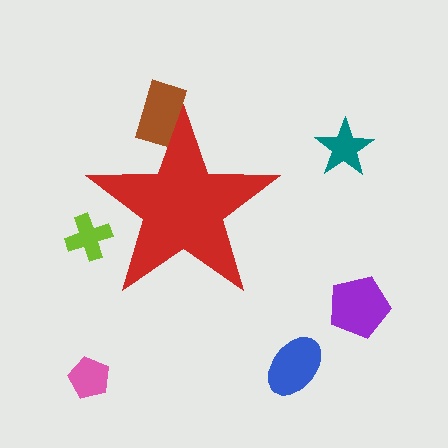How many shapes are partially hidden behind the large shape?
2 shapes are partially hidden.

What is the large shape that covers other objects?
A red star.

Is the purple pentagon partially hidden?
No, the purple pentagon is fully visible.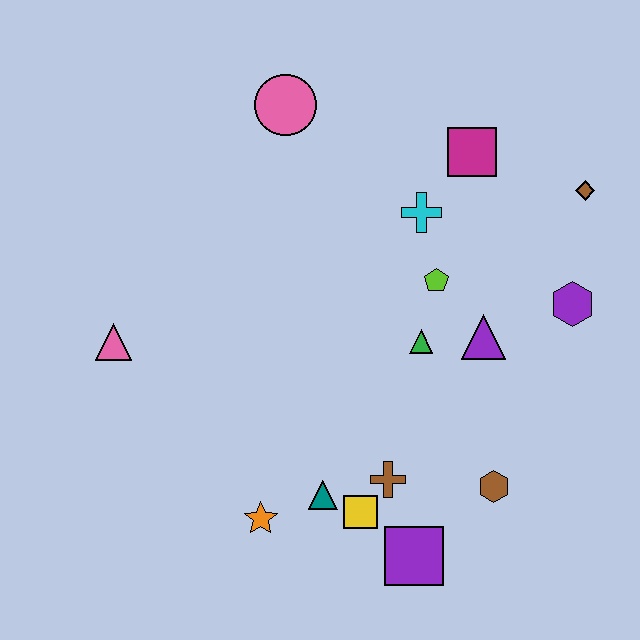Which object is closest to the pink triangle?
The orange star is closest to the pink triangle.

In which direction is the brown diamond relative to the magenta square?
The brown diamond is to the right of the magenta square.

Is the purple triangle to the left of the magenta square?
No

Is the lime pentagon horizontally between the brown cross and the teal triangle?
No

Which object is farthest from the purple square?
The pink circle is farthest from the purple square.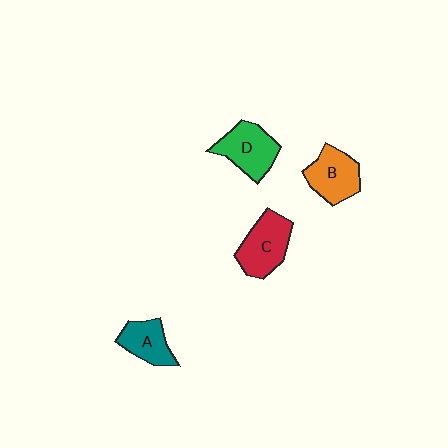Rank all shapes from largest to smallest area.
From largest to smallest: C (red), D (green), B (orange), A (teal).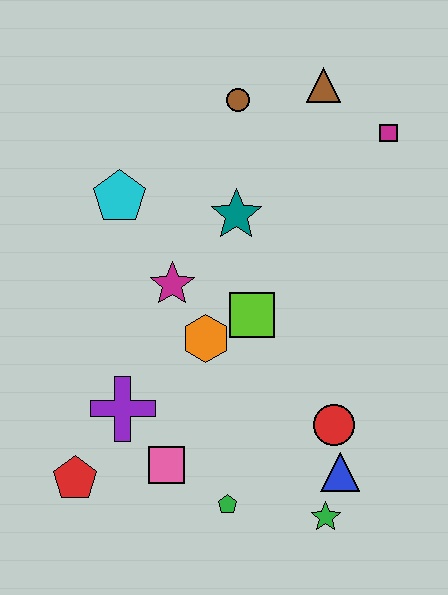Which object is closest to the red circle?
The blue triangle is closest to the red circle.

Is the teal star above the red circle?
Yes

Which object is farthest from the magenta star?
The green star is farthest from the magenta star.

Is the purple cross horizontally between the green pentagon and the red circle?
No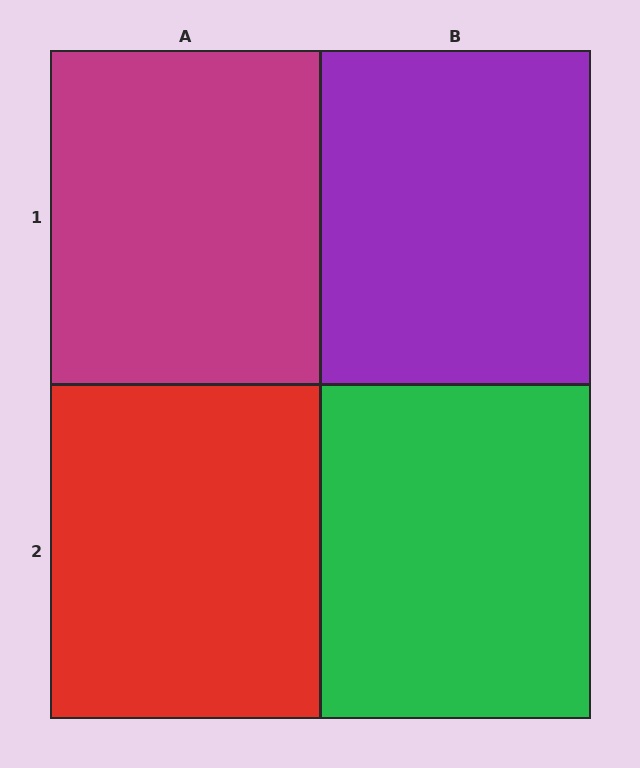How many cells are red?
1 cell is red.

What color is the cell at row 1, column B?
Purple.